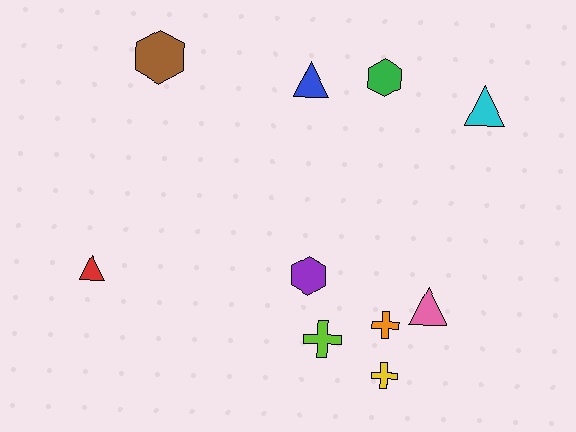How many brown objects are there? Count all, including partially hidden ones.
There is 1 brown object.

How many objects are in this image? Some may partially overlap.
There are 10 objects.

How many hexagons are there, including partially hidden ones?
There are 3 hexagons.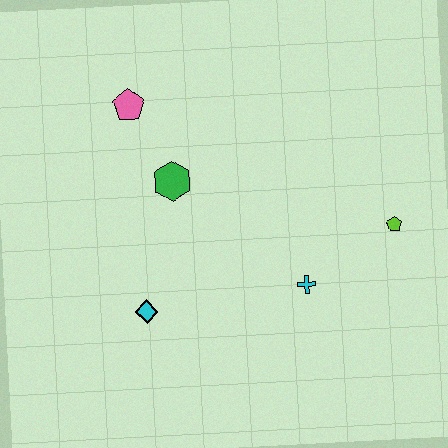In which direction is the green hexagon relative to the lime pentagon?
The green hexagon is to the left of the lime pentagon.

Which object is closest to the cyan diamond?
The green hexagon is closest to the cyan diamond.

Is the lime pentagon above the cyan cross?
Yes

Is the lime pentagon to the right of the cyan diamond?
Yes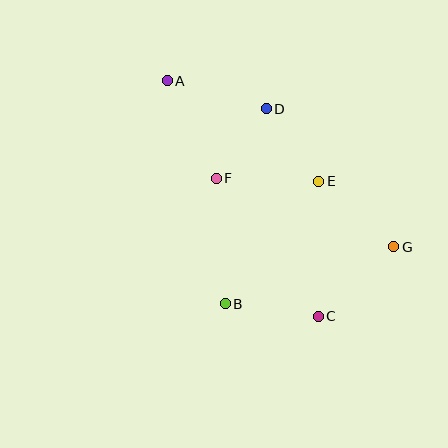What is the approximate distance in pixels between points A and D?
The distance between A and D is approximately 103 pixels.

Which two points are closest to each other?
Points D and F are closest to each other.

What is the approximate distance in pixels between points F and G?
The distance between F and G is approximately 190 pixels.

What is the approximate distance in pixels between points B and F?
The distance between B and F is approximately 126 pixels.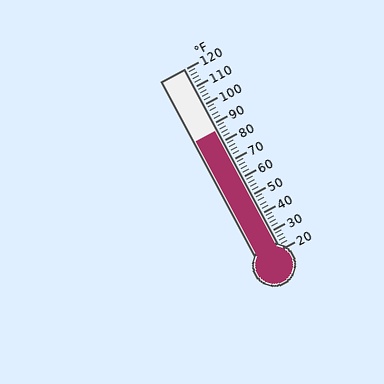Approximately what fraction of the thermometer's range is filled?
The thermometer is filled to approximately 65% of its range.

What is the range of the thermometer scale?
The thermometer scale ranges from 20°F to 120°F.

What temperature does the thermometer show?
The thermometer shows approximately 86°F.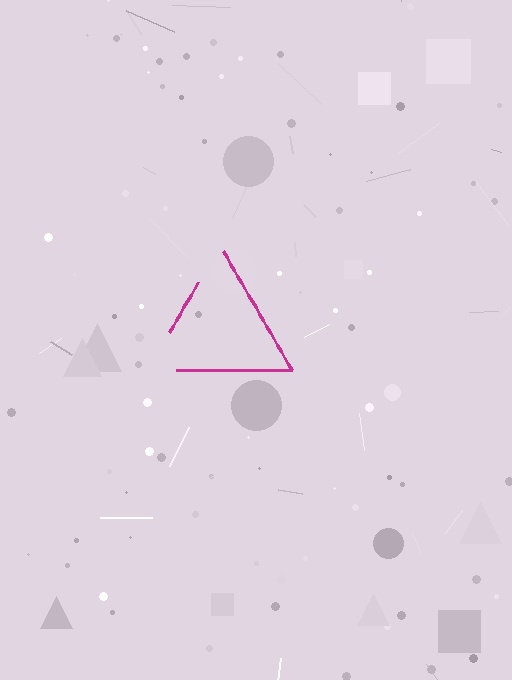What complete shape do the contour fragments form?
The contour fragments form a triangle.